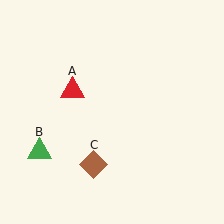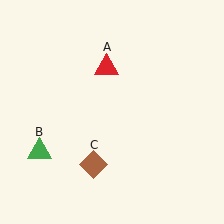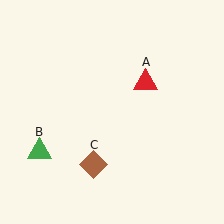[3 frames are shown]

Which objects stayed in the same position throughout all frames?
Green triangle (object B) and brown diamond (object C) remained stationary.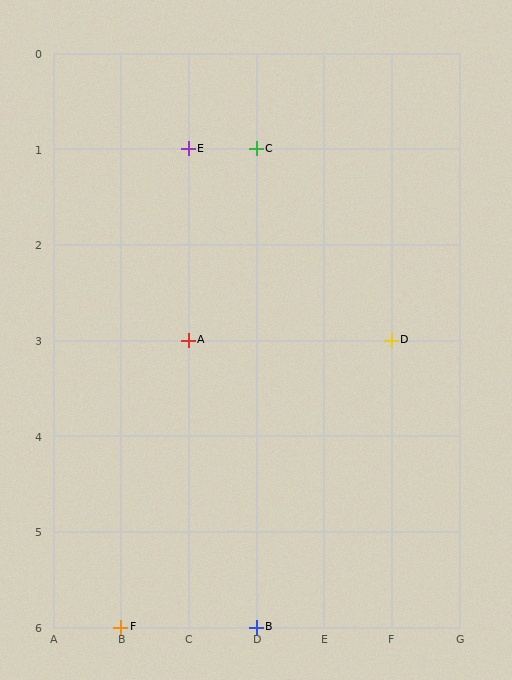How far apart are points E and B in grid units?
Points E and B are 1 column and 5 rows apart (about 5.1 grid units diagonally).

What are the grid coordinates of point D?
Point D is at grid coordinates (F, 3).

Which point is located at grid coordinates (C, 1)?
Point E is at (C, 1).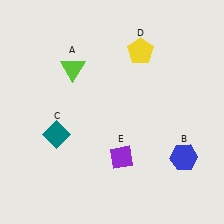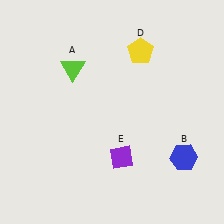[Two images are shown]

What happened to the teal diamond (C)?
The teal diamond (C) was removed in Image 2. It was in the bottom-left area of Image 1.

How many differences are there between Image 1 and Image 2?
There is 1 difference between the two images.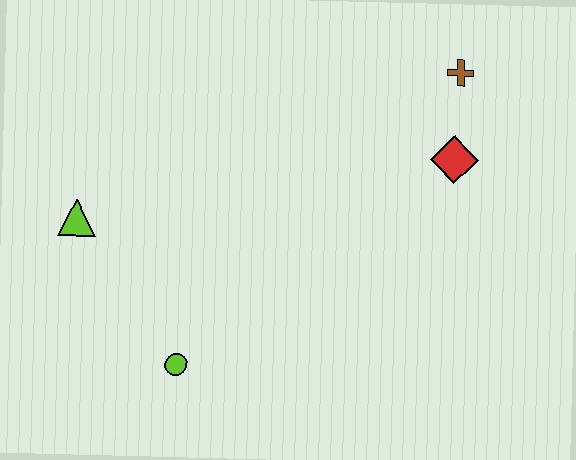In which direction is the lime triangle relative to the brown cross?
The lime triangle is to the left of the brown cross.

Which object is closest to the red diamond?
The brown cross is closest to the red diamond.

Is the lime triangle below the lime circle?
No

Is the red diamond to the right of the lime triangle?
Yes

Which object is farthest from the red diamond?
The lime triangle is farthest from the red diamond.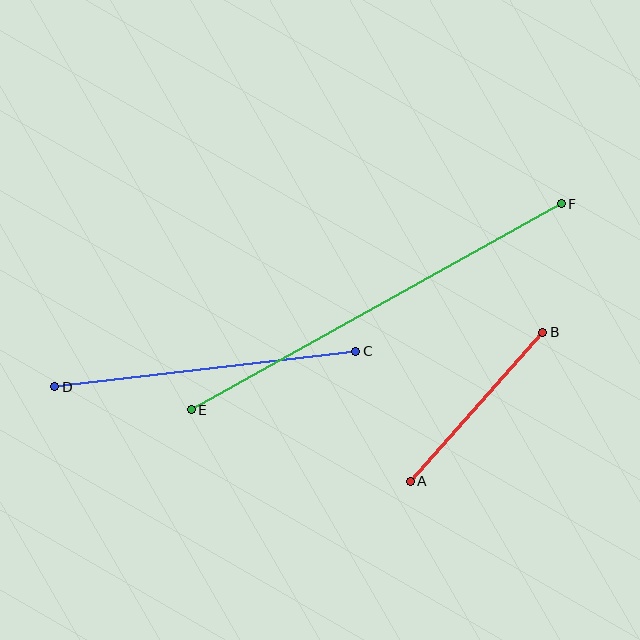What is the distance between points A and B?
The distance is approximately 199 pixels.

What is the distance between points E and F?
The distance is approximately 424 pixels.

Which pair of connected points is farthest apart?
Points E and F are farthest apart.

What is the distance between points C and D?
The distance is approximately 303 pixels.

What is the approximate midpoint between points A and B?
The midpoint is at approximately (476, 407) pixels.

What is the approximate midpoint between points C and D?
The midpoint is at approximately (205, 369) pixels.